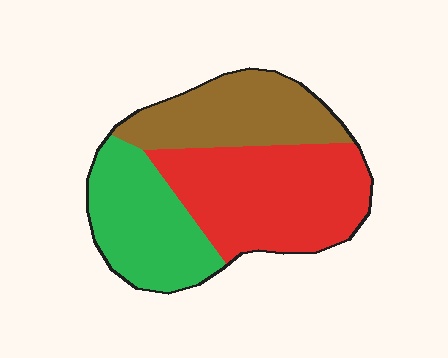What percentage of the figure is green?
Green covers 29% of the figure.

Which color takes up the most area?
Red, at roughly 45%.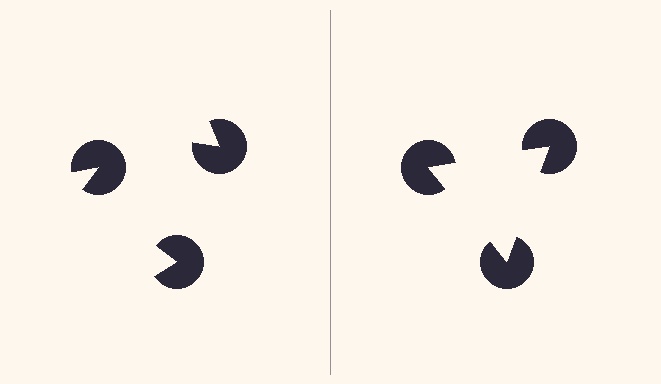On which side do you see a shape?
An illusory triangle appears on the right side. On the left side the wedge cuts are rotated, so no coherent shape forms.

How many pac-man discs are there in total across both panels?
6 — 3 on each side.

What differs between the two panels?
The pac-man discs are positioned identically on both sides; only the wedge orientations differ. On the right they align to a triangle; on the left they are misaligned.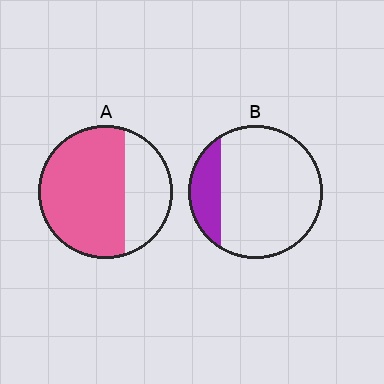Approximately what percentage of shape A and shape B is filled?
A is approximately 70% and B is approximately 20%.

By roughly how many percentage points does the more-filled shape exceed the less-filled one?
By roughly 50 percentage points (A over B).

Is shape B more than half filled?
No.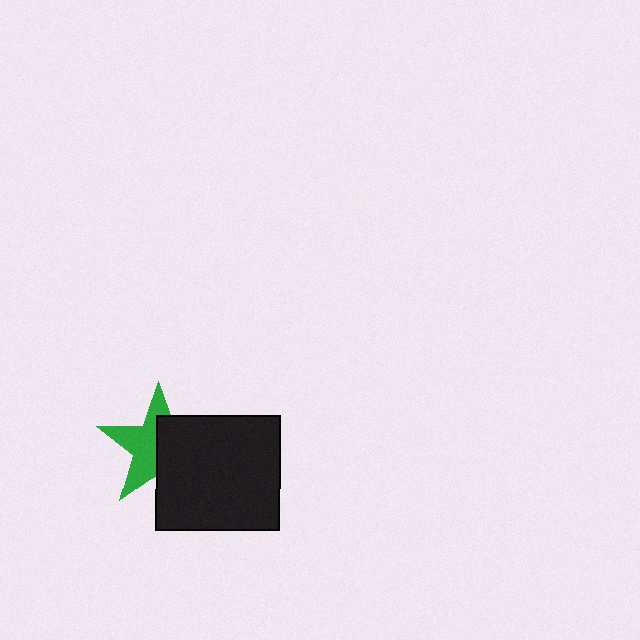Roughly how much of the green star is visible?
About half of it is visible (roughly 50%).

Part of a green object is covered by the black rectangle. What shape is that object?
It is a star.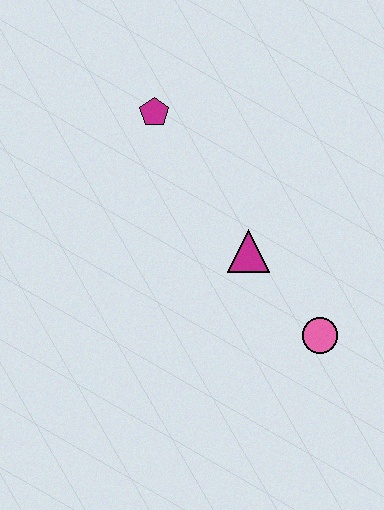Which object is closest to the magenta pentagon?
The magenta triangle is closest to the magenta pentagon.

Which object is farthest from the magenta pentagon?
The pink circle is farthest from the magenta pentagon.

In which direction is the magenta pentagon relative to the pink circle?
The magenta pentagon is above the pink circle.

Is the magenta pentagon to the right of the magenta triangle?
No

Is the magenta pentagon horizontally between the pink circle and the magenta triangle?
No